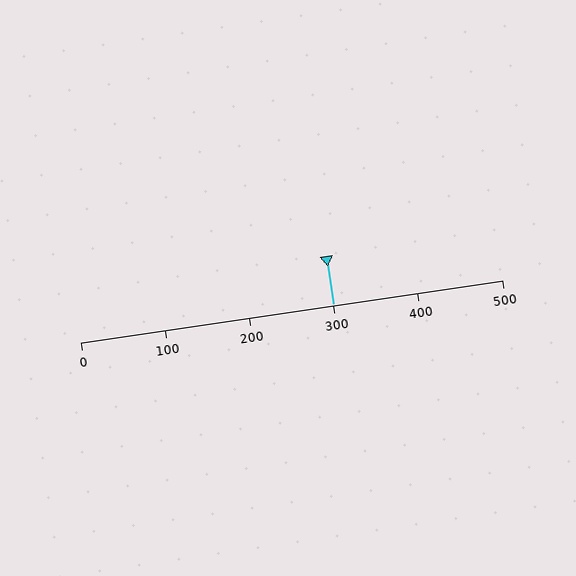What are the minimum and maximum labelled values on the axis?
The axis runs from 0 to 500.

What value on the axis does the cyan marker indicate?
The marker indicates approximately 300.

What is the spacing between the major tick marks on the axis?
The major ticks are spaced 100 apart.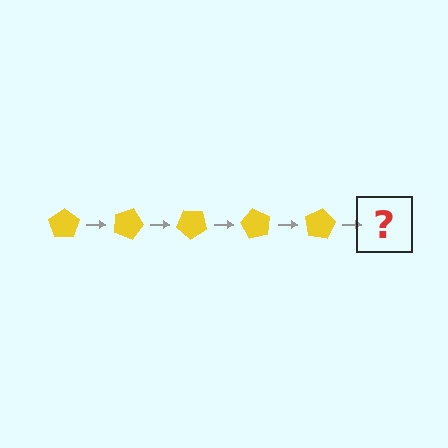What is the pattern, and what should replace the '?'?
The pattern is that the pentagon rotates 20 degrees each step. The '?' should be a yellow pentagon rotated 100 degrees.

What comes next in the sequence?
The next element should be a yellow pentagon rotated 100 degrees.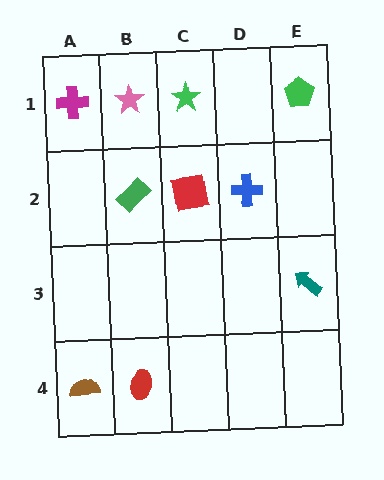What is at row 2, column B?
A green rectangle.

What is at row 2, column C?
A red square.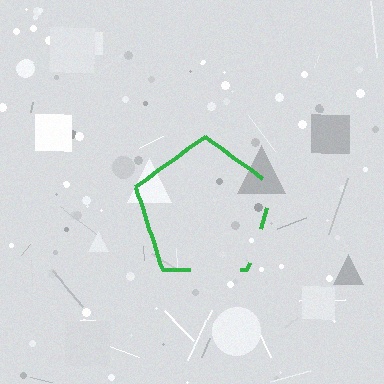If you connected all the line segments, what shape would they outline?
They would outline a pentagon.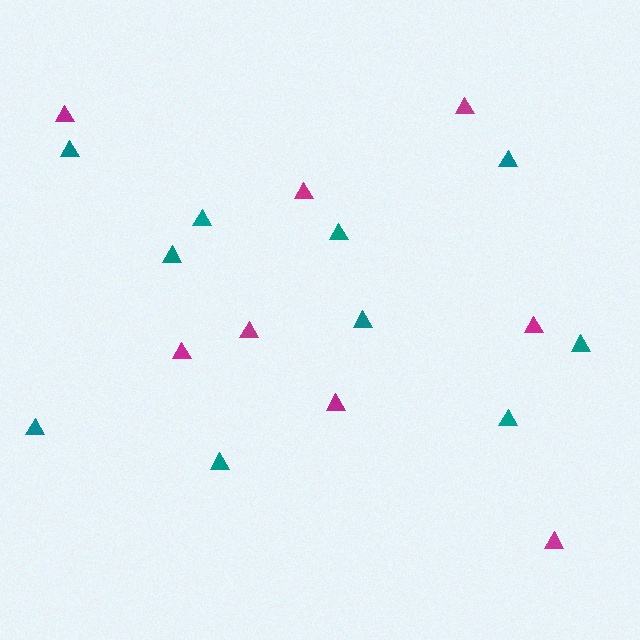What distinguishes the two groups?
There are 2 groups: one group of magenta triangles (8) and one group of teal triangles (10).